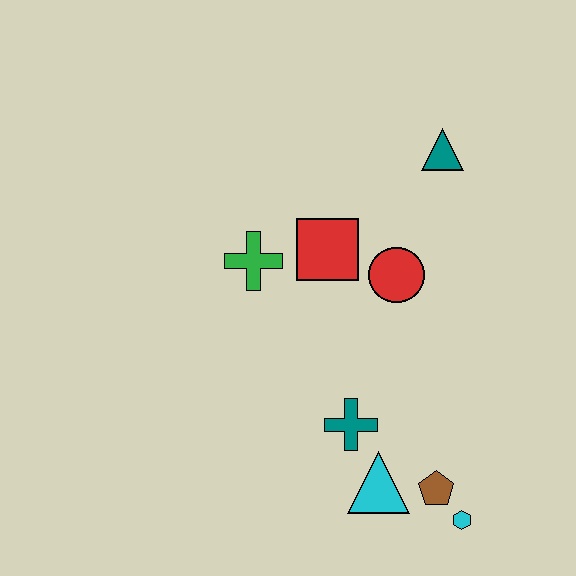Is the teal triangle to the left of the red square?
No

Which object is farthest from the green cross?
The cyan hexagon is farthest from the green cross.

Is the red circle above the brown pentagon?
Yes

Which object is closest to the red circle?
The red square is closest to the red circle.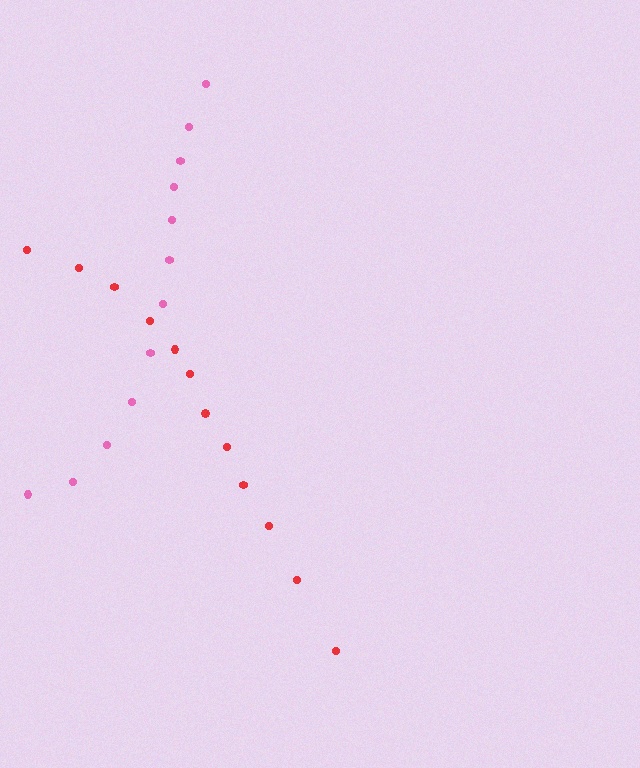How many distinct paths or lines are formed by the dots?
There are 2 distinct paths.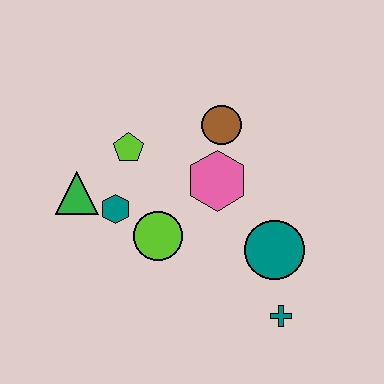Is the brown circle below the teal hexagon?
No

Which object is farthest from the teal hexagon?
The teal cross is farthest from the teal hexagon.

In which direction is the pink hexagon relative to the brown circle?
The pink hexagon is below the brown circle.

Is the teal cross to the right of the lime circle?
Yes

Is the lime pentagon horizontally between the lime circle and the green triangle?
Yes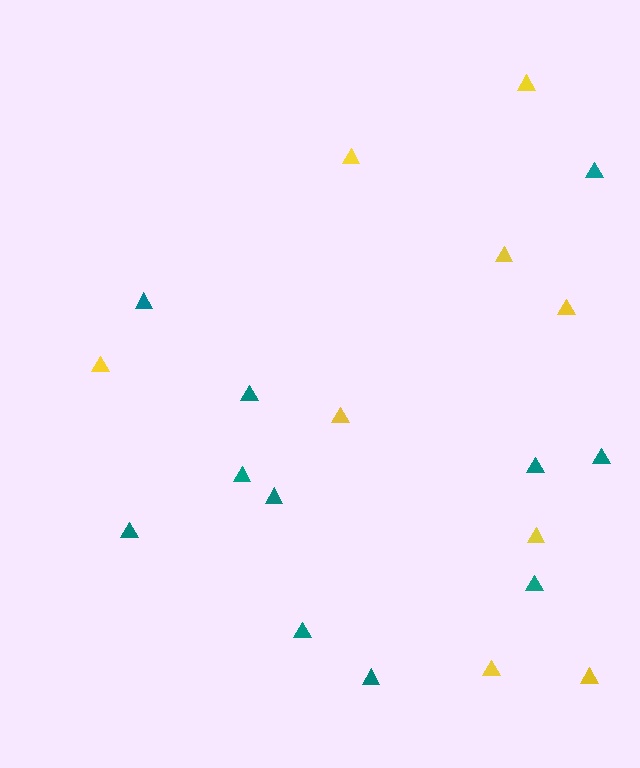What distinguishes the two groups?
There are 2 groups: one group of yellow triangles (9) and one group of teal triangles (11).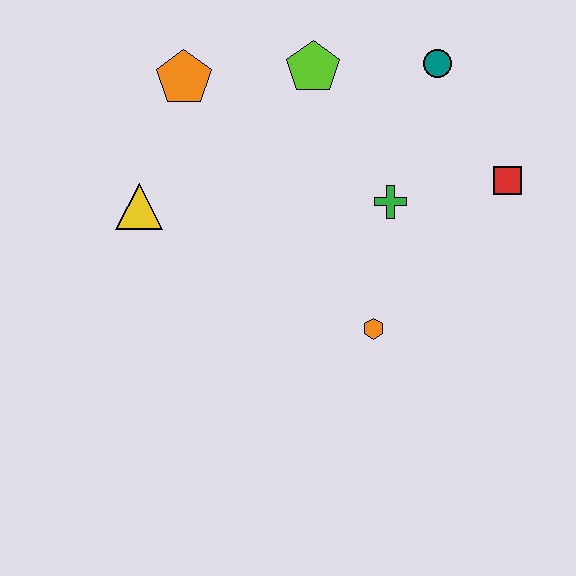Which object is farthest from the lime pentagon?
The orange hexagon is farthest from the lime pentagon.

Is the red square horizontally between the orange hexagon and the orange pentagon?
No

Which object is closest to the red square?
The green cross is closest to the red square.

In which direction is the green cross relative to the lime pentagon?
The green cross is below the lime pentagon.